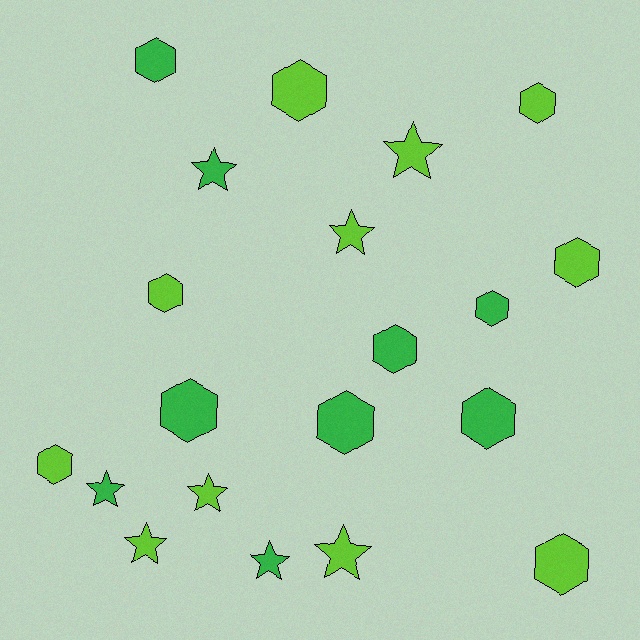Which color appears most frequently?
Lime, with 11 objects.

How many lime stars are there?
There are 5 lime stars.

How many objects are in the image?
There are 20 objects.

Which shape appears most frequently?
Hexagon, with 12 objects.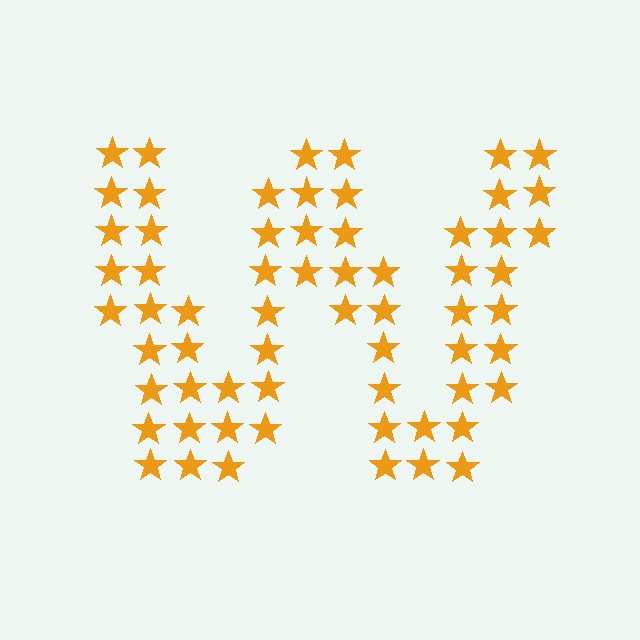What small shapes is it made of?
It is made of small stars.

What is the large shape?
The large shape is the letter W.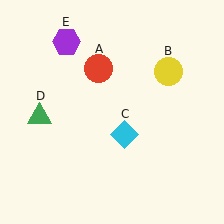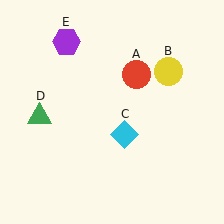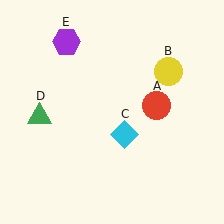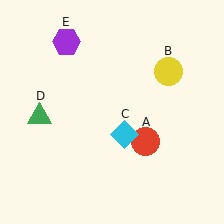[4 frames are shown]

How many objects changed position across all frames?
1 object changed position: red circle (object A).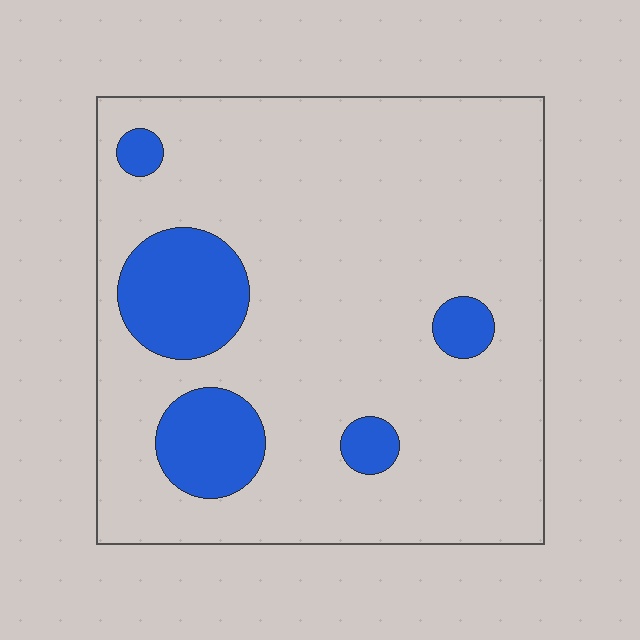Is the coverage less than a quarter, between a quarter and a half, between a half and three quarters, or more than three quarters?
Less than a quarter.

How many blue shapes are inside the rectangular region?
5.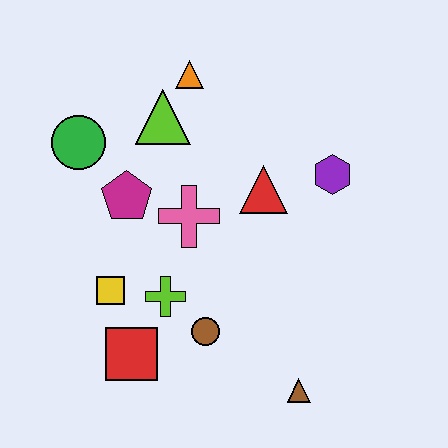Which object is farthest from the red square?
The orange triangle is farthest from the red square.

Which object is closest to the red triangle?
The purple hexagon is closest to the red triangle.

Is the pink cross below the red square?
No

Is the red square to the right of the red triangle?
No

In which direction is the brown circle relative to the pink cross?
The brown circle is below the pink cross.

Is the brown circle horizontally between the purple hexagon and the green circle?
Yes